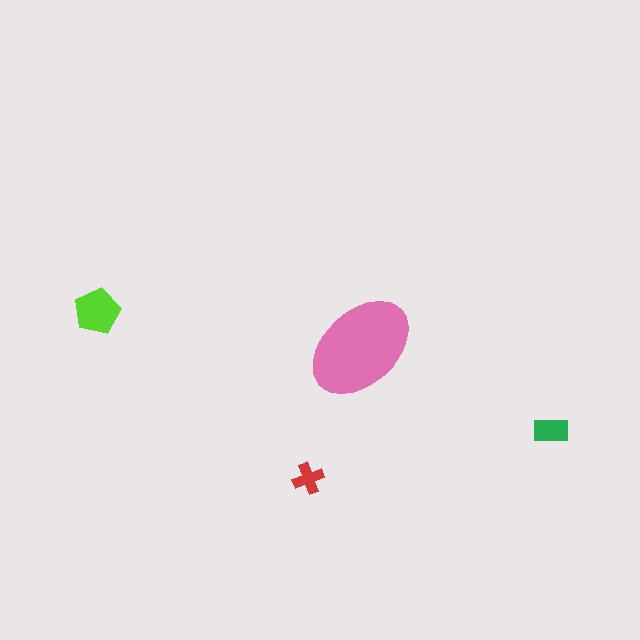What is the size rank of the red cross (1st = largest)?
4th.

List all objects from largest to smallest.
The pink ellipse, the lime pentagon, the green rectangle, the red cross.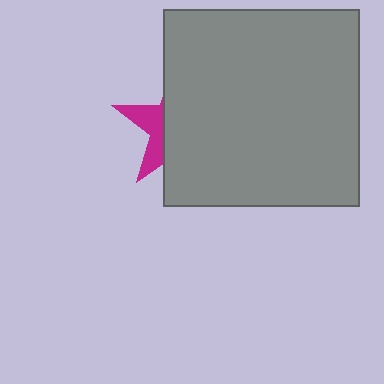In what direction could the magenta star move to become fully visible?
The magenta star could move left. That would shift it out from behind the gray square entirely.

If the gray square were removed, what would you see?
You would see the complete magenta star.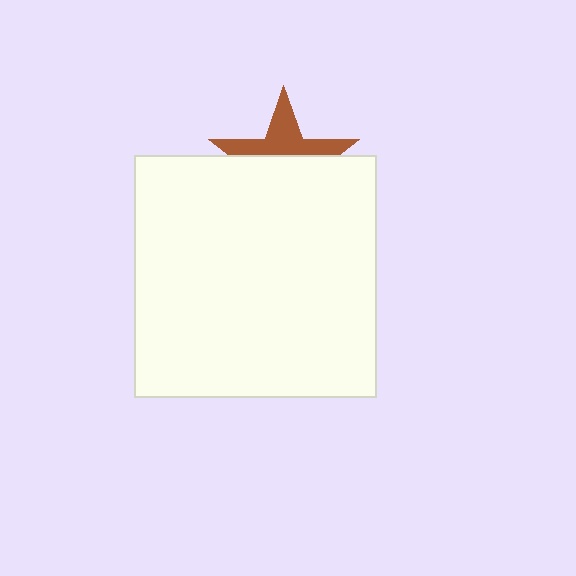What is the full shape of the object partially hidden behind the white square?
The partially hidden object is a brown star.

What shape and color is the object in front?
The object in front is a white square.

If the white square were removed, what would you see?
You would see the complete brown star.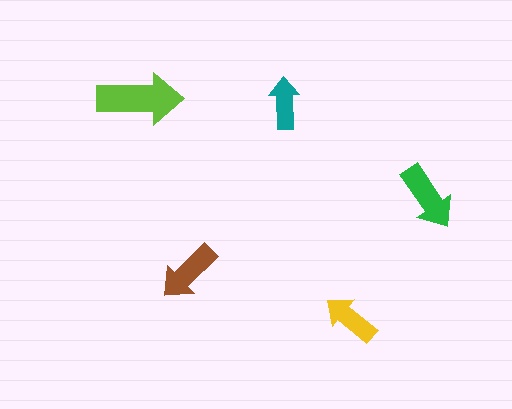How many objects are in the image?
There are 5 objects in the image.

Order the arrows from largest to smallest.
the lime one, the green one, the brown one, the yellow one, the teal one.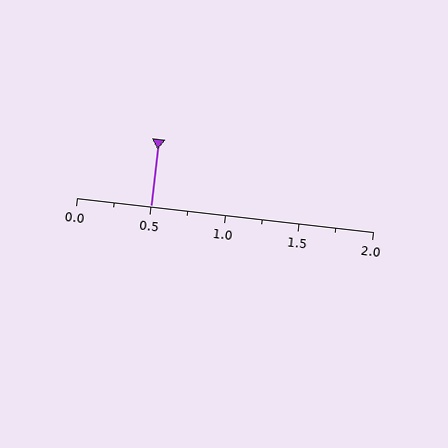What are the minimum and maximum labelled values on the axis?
The axis runs from 0.0 to 2.0.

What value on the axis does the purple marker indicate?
The marker indicates approximately 0.5.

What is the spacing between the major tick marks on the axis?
The major ticks are spaced 0.5 apart.